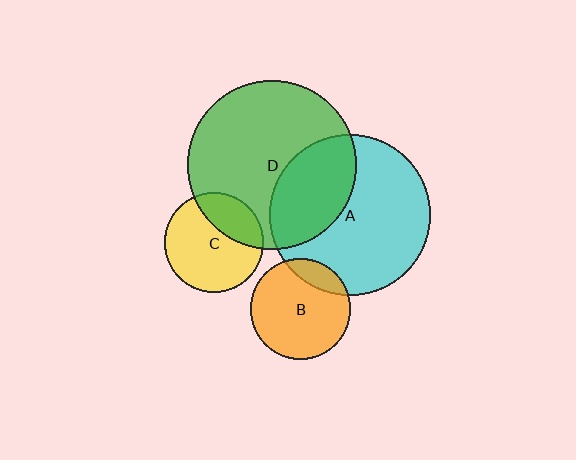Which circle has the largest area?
Circle D (green).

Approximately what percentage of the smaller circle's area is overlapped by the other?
Approximately 15%.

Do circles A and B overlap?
Yes.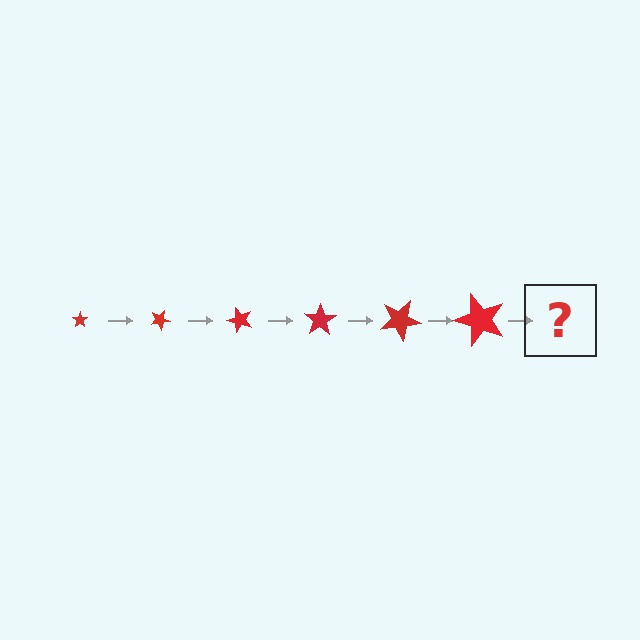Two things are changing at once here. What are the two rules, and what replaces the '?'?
The two rules are that the star grows larger each step and it rotates 25 degrees each step. The '?' should be a star, larger than the previous one and rotated 150 degrees from the start.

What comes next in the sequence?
The next element should be a star, larger than the previous one and rotated 150 degrees from the start.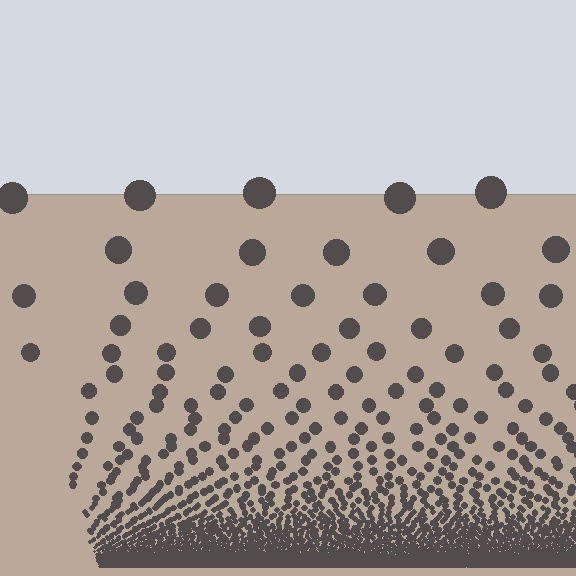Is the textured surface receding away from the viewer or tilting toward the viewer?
The surface appears to tilt toward the viewer. Texture elements get larger and sparser toward the top.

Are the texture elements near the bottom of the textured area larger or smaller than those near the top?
Smaller. The gradient is inverted — elements near the bottom are smaller and denser.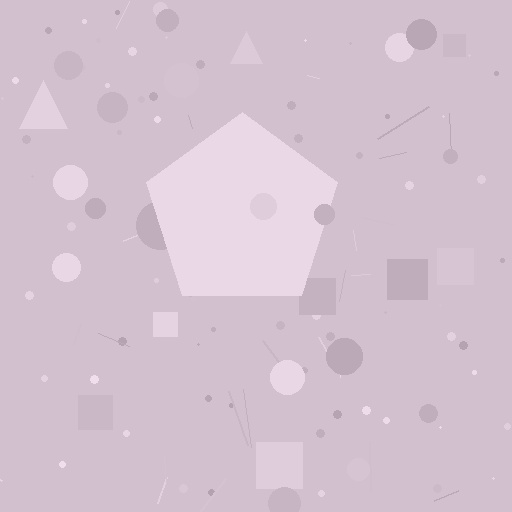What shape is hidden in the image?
A pentagon is hidden in the image.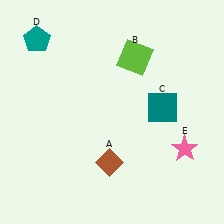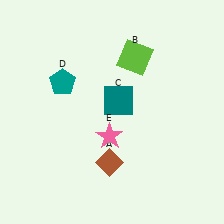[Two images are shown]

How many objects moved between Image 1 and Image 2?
3 objects moved between the two images.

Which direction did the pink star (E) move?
The pink star (E) moved left.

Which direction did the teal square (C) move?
The teal square (C) moved left.